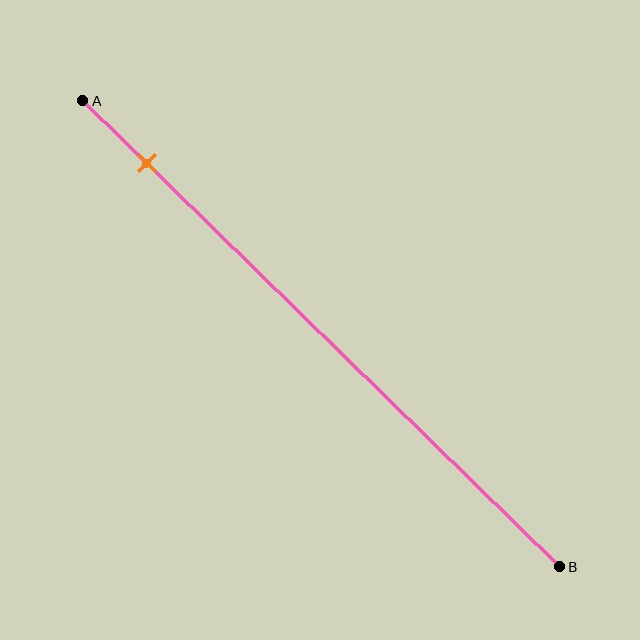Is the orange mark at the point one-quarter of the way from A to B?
No, the mark is at about 15% from A, not at the 25% one-quarter point.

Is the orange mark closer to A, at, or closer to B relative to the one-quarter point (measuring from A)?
The orange mark is closer to point A than the one-quarter point of segment AB.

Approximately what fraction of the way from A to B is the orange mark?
The orange mark is approximately 15% of the way from A to B.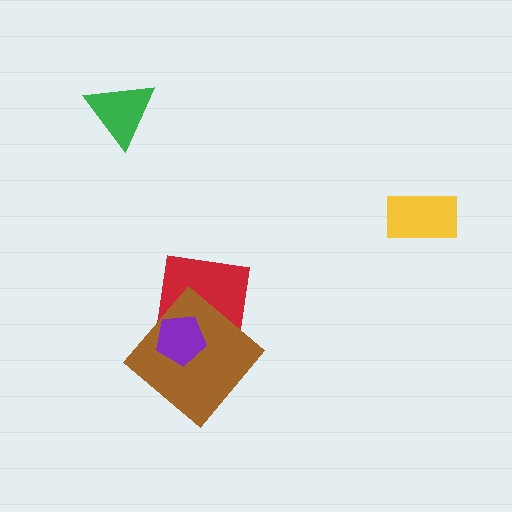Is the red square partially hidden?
Yes, it is partially covered by another shape.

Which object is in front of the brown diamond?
The purple pentagon is in front of the brown diamond.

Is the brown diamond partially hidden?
Yes, it is partially covered by another shape.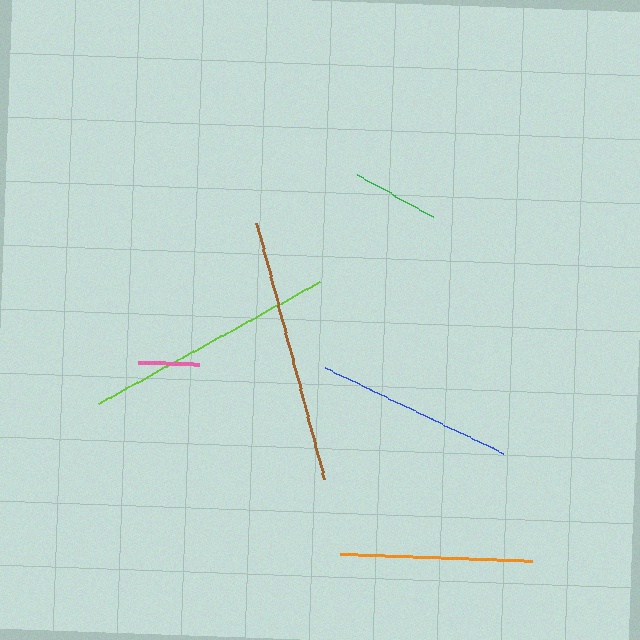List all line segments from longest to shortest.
From longest to shortest: brown, lime, blue, orange, green, pink.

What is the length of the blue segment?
The blue segment is approximately 197 pixels long.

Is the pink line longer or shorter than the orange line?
The orange line is longer than the pink line.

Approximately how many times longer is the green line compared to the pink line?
The green line is approximately 1.4 times the length of the pink line.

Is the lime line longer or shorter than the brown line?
The brown line is longer than the lime line.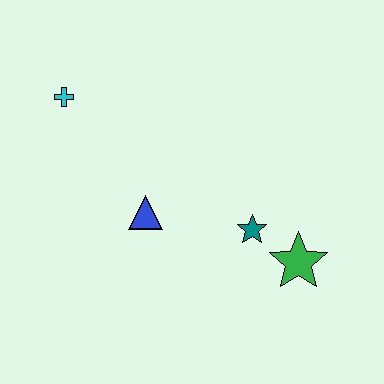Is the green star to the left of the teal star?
No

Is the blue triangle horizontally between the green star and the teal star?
No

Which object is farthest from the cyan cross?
The green star is farthest from the cyan cross.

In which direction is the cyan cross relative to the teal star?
The cyan cross is to the left of the teal star.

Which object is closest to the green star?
The teal star is closest to the green star.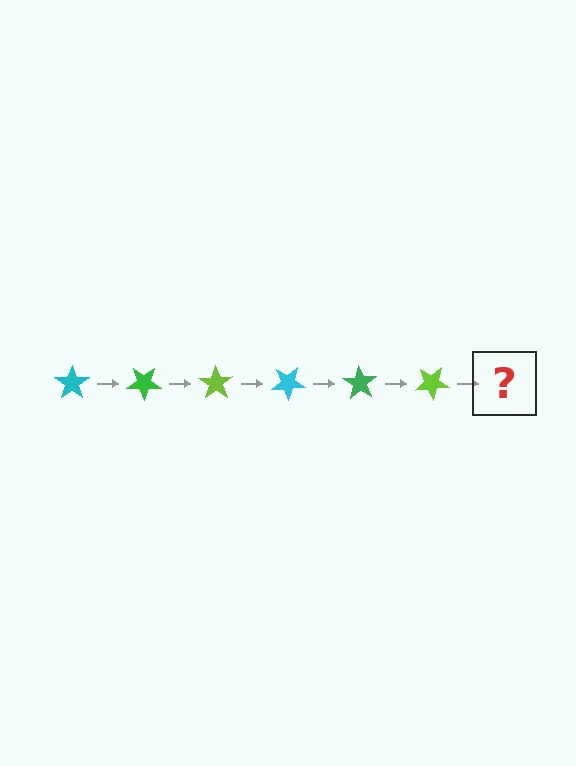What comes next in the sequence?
The next element should be a cyan star, rotated 210 degrees from the start.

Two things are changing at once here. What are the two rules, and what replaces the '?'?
The two rules are that it rotates 35 degrees each step and the color cycles through cyan, green, and lime. The '?' should be a cyan star, rotated 210 degrees from the start.